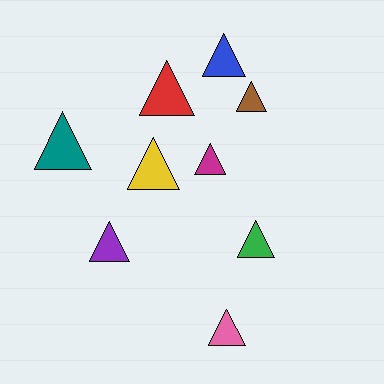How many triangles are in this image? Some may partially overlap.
There are 9 triangles.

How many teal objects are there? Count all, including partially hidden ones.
There is 1 teal object.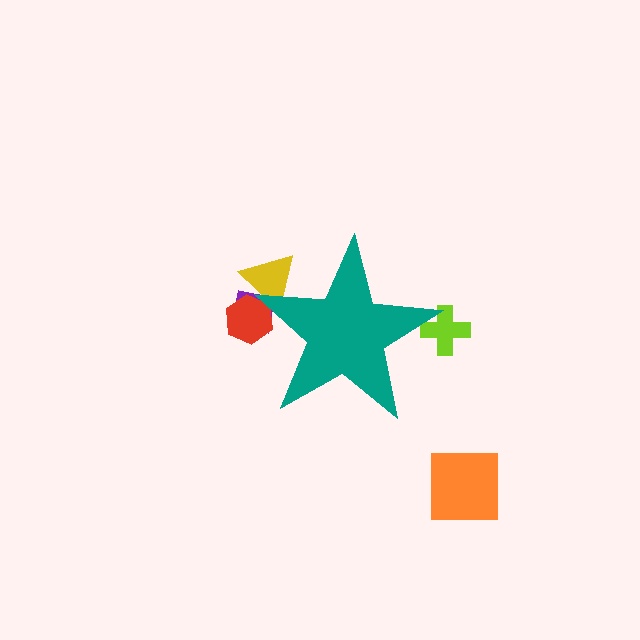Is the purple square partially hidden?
Yes, the purple square is partially hidden behind the teal star.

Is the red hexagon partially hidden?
Yes, the red hexagon is partially hidden behind the teal star.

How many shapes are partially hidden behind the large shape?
4 shapes are partially hidden.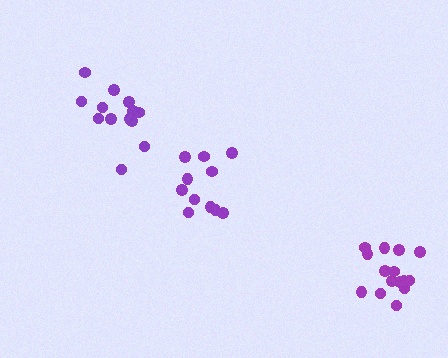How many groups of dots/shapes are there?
There are 3 groups.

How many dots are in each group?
Group 1: 11 dots, Group 2: 13 dots, Group 3: 15 dots (39 total).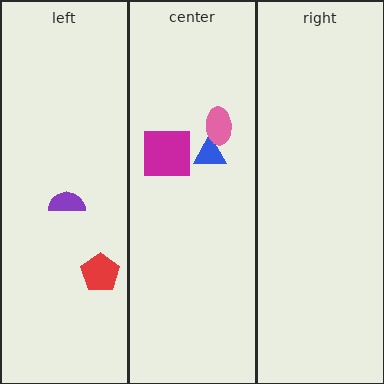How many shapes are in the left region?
2.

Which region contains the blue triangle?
The center region.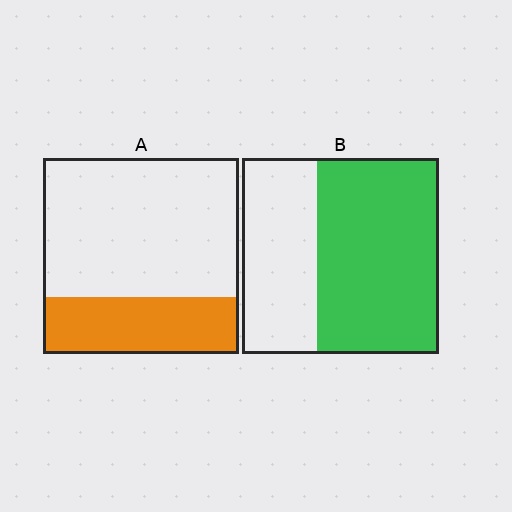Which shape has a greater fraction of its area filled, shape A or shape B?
Shape B.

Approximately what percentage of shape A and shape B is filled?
A is approximately 30% and B is approximately 60%.